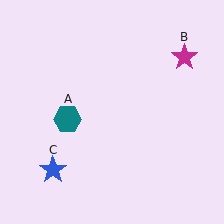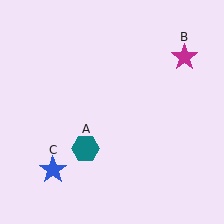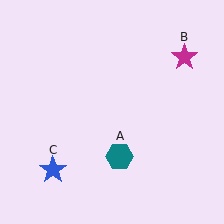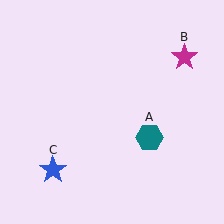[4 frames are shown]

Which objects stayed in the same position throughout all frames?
Magenta star (object B) and blue star (object C) remained stationary.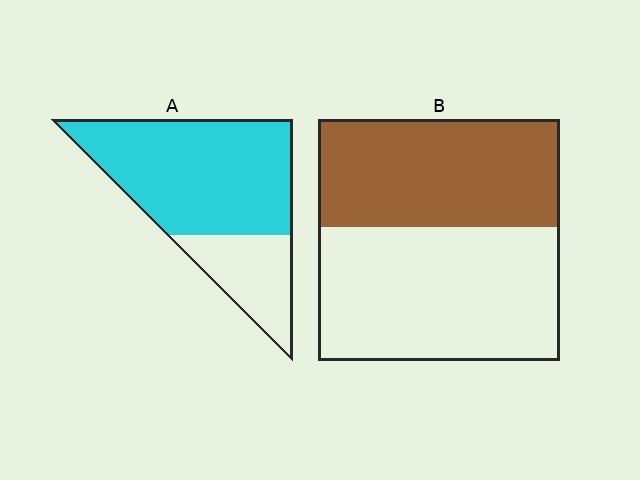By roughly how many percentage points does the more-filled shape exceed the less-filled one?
By roughly 30 percentage points (A over B).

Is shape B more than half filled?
No.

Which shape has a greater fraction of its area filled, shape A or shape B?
Shape A.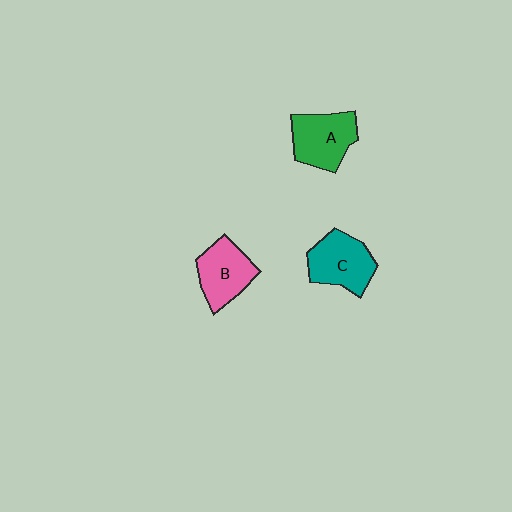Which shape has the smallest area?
Shape B (pink).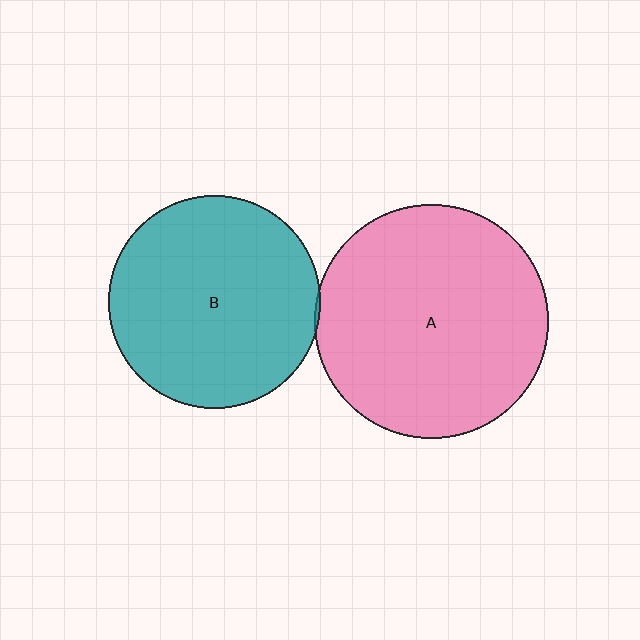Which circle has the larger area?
Circle A (pink).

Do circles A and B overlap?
Yes.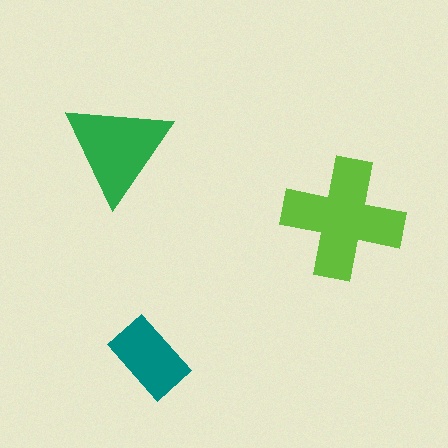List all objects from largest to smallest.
The lime cross, the green triangle, the teal rectangle.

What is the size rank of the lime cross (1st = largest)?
1st.